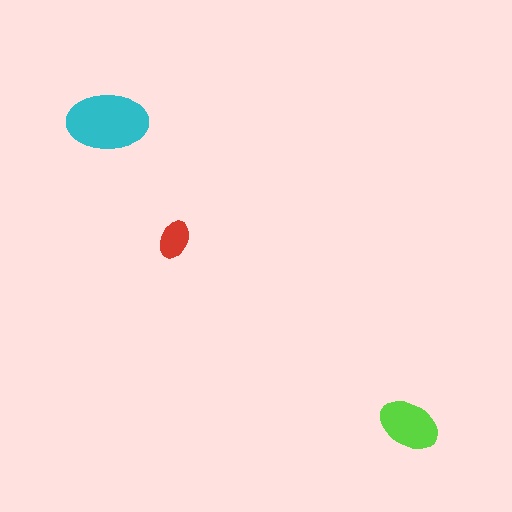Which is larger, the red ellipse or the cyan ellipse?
The cyan one.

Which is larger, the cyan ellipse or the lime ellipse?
The cyan one.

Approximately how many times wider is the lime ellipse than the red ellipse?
About 1.5 times wider.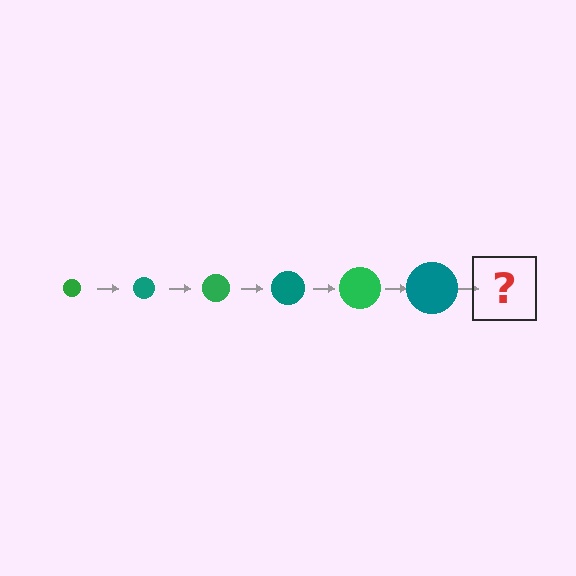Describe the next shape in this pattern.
It should be a green circle, larger than the previous one.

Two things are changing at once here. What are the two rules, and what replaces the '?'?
The two rules are that the circle grows larger each step and the color cycles through green and teal. The '?' should be a green circle, larger than the previous one.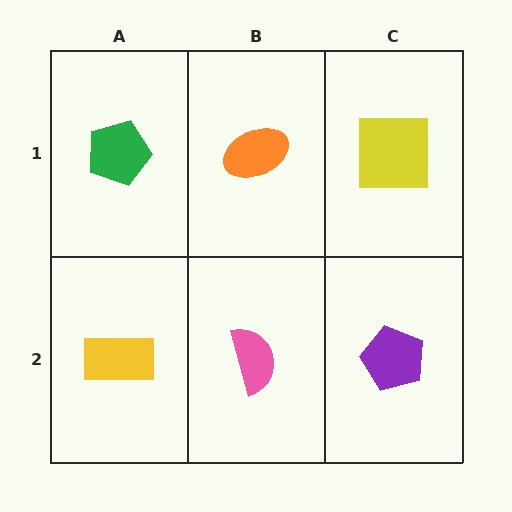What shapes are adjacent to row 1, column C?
A purple pentagon (row 2, column C), an orange ellipse (row 1, column B).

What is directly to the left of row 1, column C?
An orange ellipse.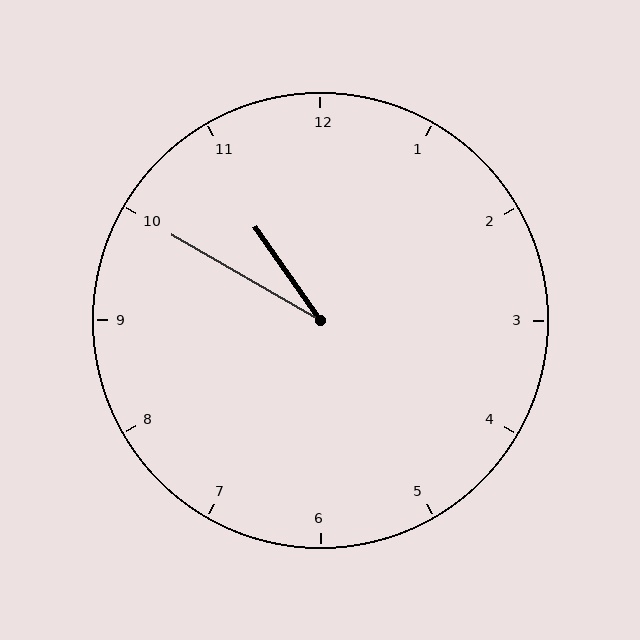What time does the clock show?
10:50.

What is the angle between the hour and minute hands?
Approximately 25 degrees.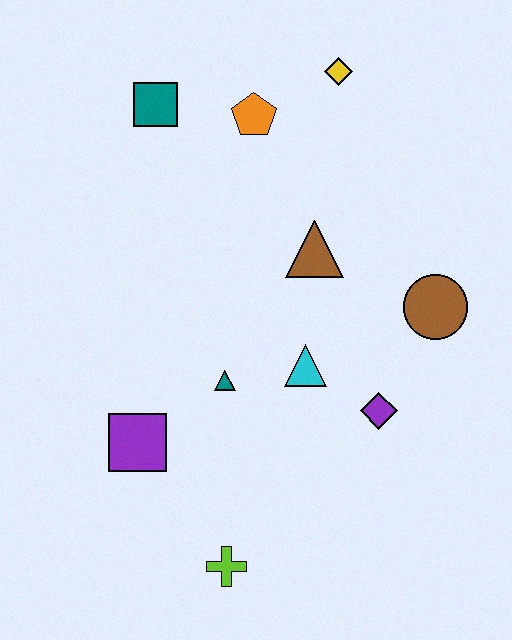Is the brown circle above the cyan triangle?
Yes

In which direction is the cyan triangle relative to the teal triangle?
The cyan triangle is to the right of the teal triangle.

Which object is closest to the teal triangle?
The cyan triangle is closest to the teal triangle.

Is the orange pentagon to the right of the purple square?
Yes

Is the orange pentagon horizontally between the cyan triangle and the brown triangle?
No